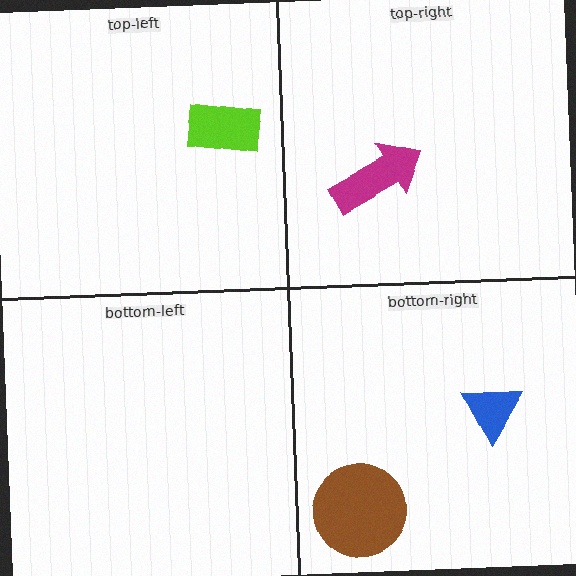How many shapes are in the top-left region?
1.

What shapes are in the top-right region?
The magenta arrow.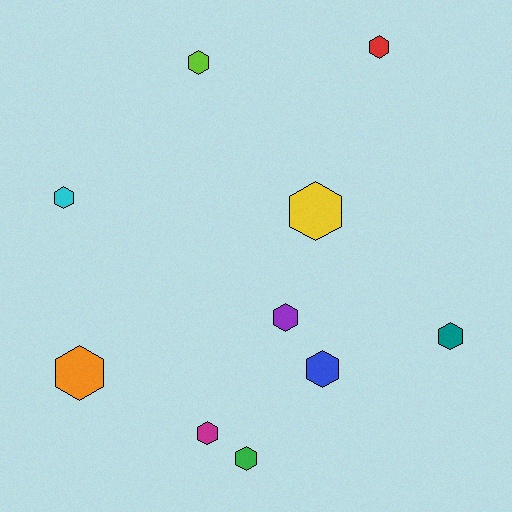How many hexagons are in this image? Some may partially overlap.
There are 10 hexagons.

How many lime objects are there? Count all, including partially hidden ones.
There is 1 lime object.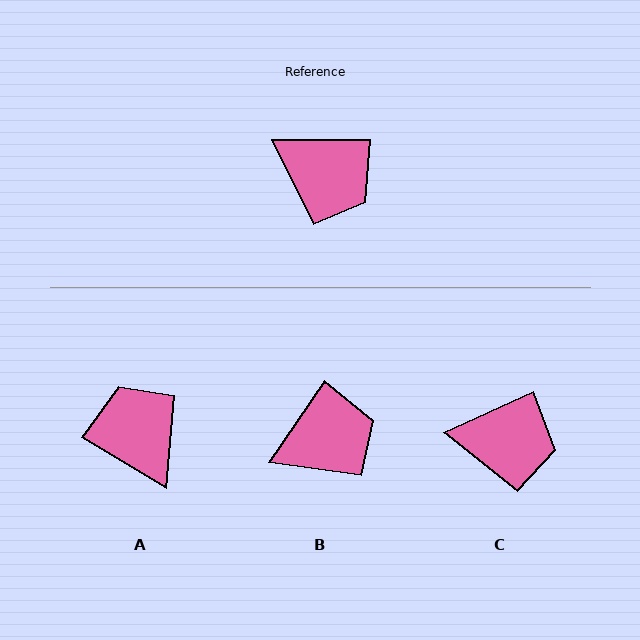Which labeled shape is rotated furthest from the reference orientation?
A, about 149 degrees away.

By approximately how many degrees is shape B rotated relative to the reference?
Approximately 56 degrees counter-clockwise.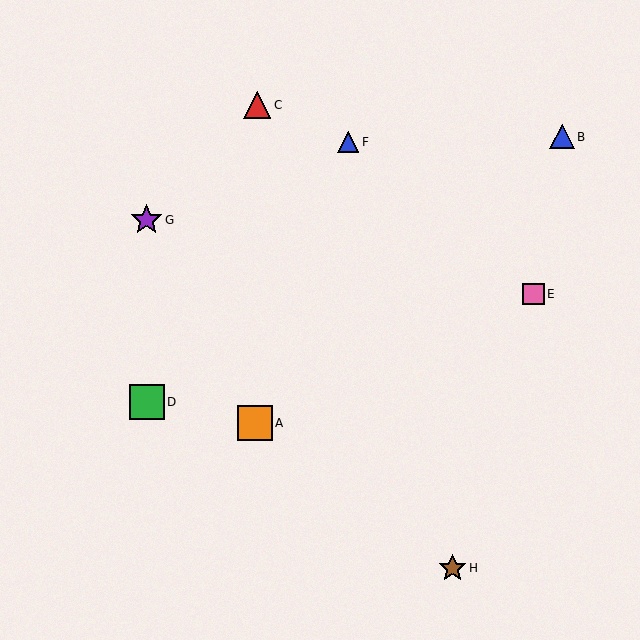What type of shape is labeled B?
Shape B is a blue triangle.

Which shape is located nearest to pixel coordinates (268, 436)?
The orange square (labeled A) at (255, 423) is nearest to that location.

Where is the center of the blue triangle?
The center of the blue triangle is at (348, 142).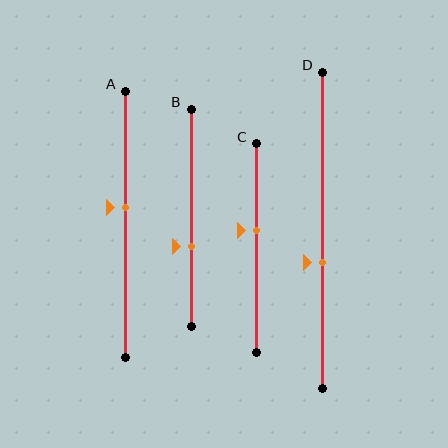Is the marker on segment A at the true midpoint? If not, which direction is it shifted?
No, the marker on segment A is shifted upward by about 6% of the segment length.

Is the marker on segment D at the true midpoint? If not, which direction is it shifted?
No, the marker on segment D is shifted downward by about 10% of the segment length.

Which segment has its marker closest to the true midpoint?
Segment A has its marker closest to the true midpoint.